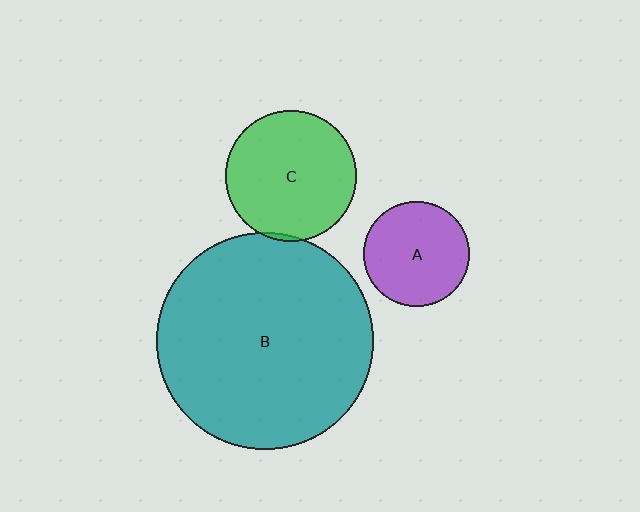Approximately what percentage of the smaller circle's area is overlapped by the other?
Approximately 5%.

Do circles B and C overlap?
Yes.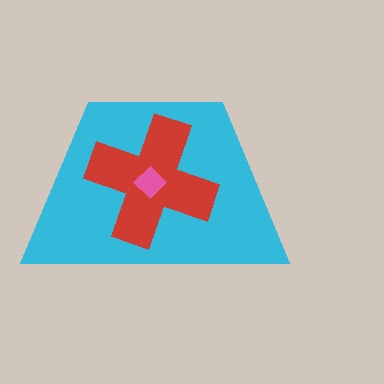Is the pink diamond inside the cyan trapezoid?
Yes.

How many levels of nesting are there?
3.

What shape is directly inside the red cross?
The pink diamond.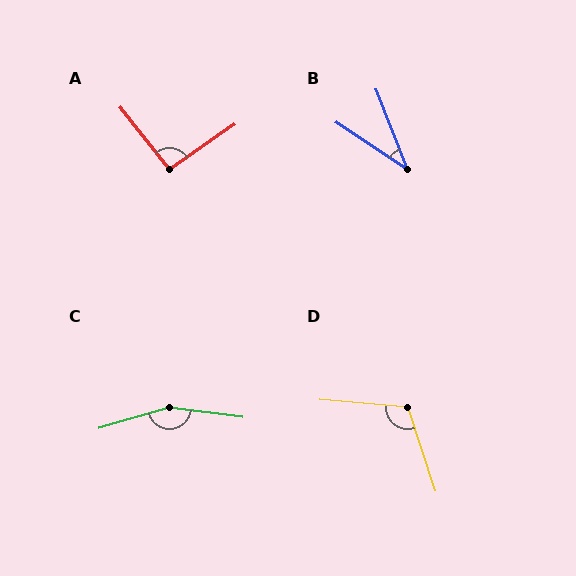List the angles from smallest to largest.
B (35°), A (94°), D (113°), C (156°).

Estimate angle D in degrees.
Approximately 113 degrees.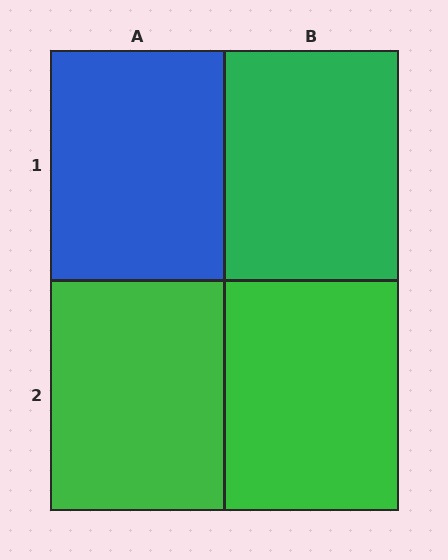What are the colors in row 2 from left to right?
Green, green.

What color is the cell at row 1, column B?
Green.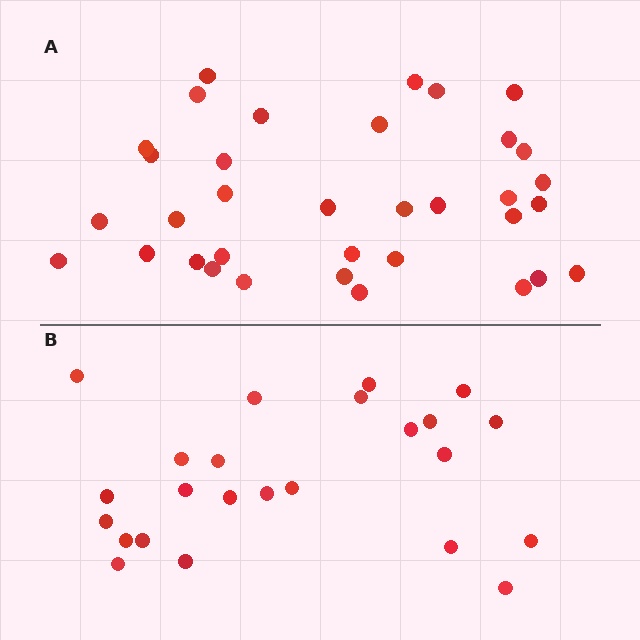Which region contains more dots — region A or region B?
Region A (the top region) has more dots.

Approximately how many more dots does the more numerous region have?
Region A has roughly 12 or so more dots than region B.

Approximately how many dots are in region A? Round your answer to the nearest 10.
About 40 dots. (The exact count is 35, which rounds to 40.)